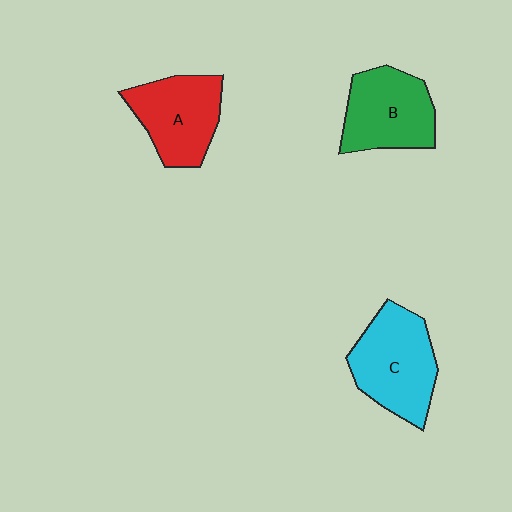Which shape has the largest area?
Shape C (cyan).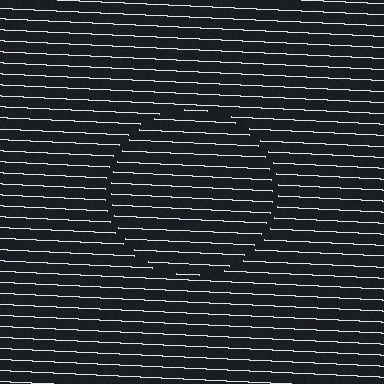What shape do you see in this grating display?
An illusory circle. The interior of the shape contains the same grating, shifted by half a period — the contour is defined by the phase discontinuity where line-ends from the inner and outer gratings abut.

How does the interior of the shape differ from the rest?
The interior of the shape contains the same grating, shifted by half a period — the contour is defined by the phase discontinuity where line-ends from the inner and outer gratings abut.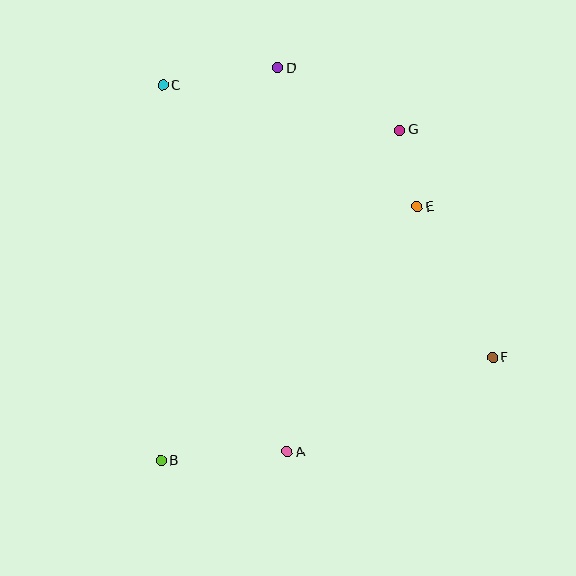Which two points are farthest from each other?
Points C and F are farthest from each other.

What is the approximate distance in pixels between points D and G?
The distance between D and G is approximately 137 pixels.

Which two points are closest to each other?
Points E and G are closest to each other.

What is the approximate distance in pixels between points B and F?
The distance between B and F is approximately 347 pixels.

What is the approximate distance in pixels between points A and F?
The distance between A and F is approximately 226 pixels.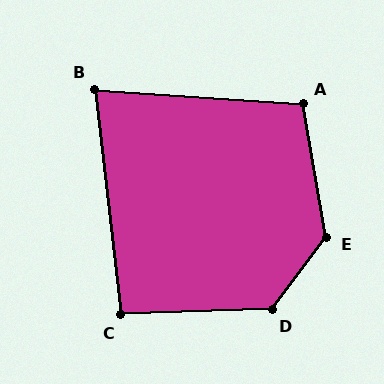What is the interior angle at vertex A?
Approximately 104 degrees (obtuse).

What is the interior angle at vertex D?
Approximately 129 degrees (obtuse).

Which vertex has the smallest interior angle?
B, at approximately 79 degrees.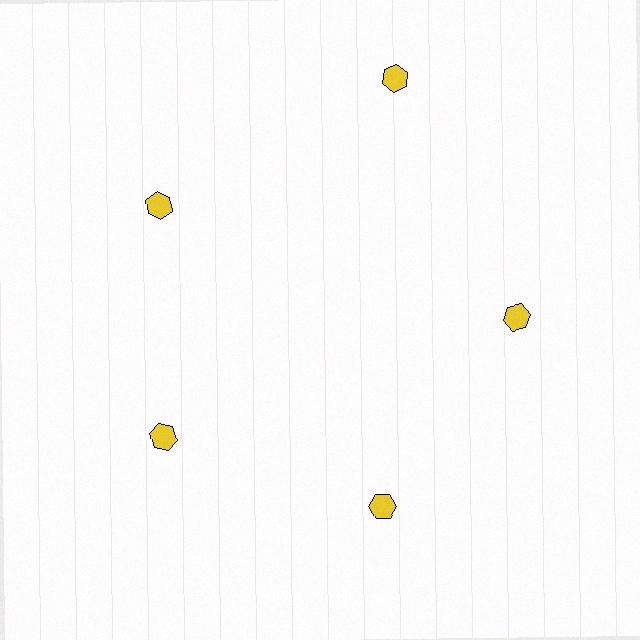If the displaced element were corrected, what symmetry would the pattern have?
It would have 5-fold rotational symmetry — the pattern would map onto itself every 72 degrees.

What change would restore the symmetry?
The symmetry would be restored by moving it inward, back onto the ring so that all 5 hexagons sit at equal angles and equal distance from the center.